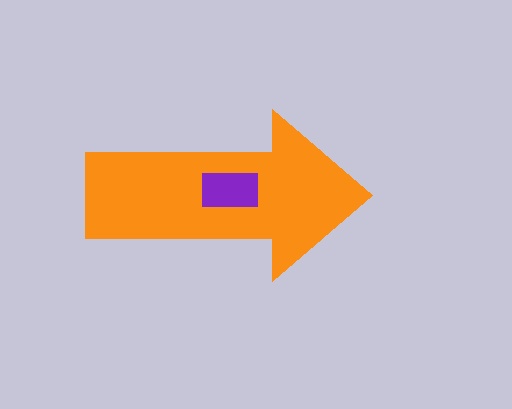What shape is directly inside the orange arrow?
The purple rectangle.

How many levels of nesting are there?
2.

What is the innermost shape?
The purple rectangle.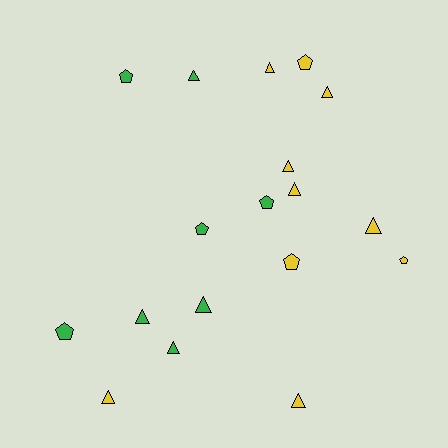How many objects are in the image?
There are 18 objects.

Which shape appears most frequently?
Triangle, with 11 objects.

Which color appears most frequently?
Yellow, with 10 objects.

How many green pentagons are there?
There are 4 green pentagons.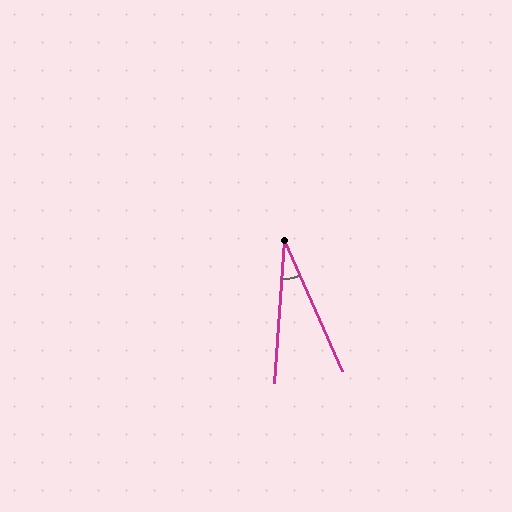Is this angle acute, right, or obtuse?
It is acute.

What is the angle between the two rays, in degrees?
Approximately 28 degrees.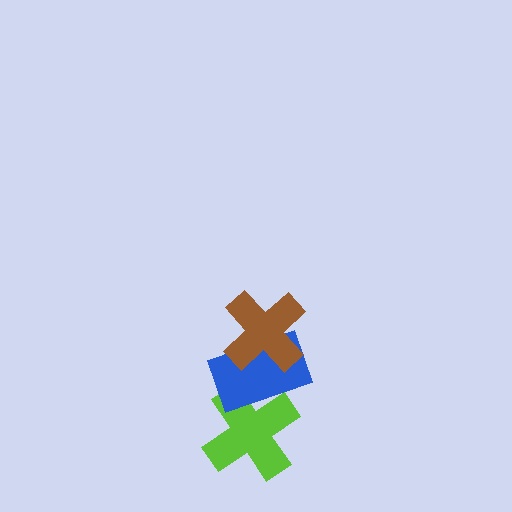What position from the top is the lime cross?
The lime cross is 3rd from the top.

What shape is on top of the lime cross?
The blue rectangle is on top of the lime cross.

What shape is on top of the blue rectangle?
The brown cross is on top of the blue rectangle.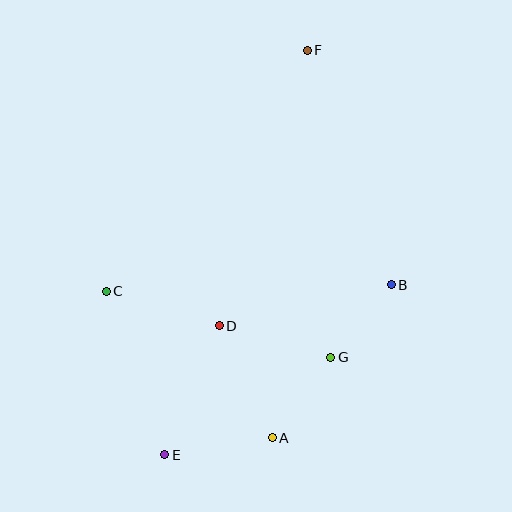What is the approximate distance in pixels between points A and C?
The distance between A and C is approximately 222 pixels.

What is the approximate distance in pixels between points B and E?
The distance between B and E is approximately 283 pixels.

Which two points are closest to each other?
Points B and G are closest to each other.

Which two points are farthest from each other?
Points E and F are farthest from each other.